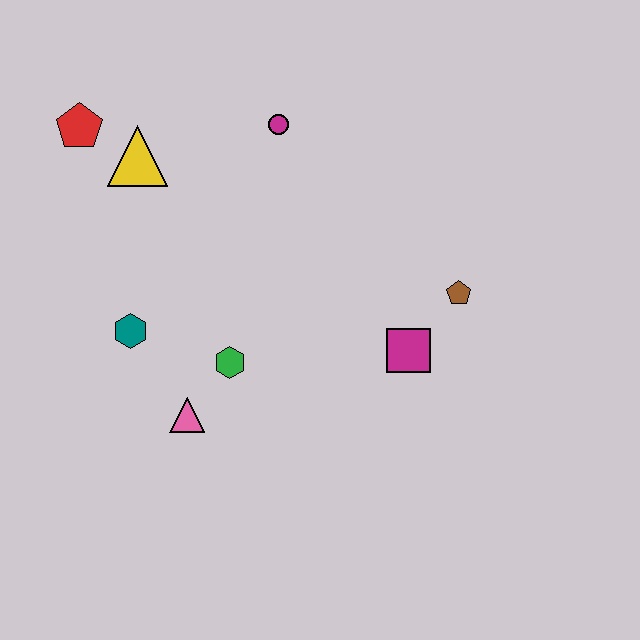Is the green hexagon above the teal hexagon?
No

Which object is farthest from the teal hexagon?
The brown pentagon is farthest from the teal hexagon.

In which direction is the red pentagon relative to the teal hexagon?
The red pentagon is above the teal hexagon.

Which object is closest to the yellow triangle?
The red pentagon is closest to the yellow triangle.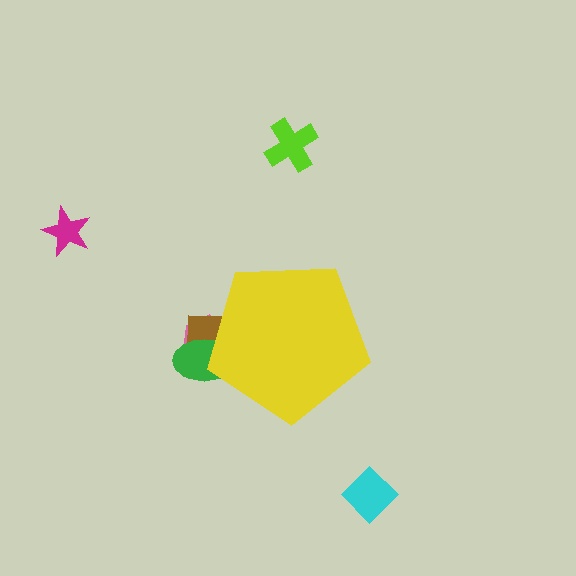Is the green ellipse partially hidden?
Yes, the green ellipse is partially hidden behind the yellow pentagon.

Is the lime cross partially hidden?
No, the lime cross is fully visible.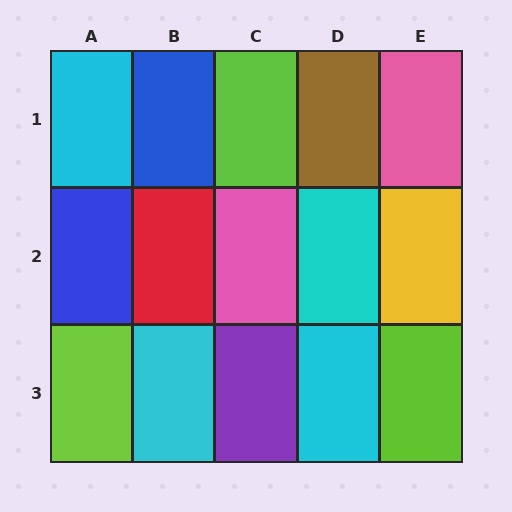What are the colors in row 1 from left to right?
Cyan, blue, lime, brown, pink.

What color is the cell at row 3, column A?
Lime.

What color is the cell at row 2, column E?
Yellow.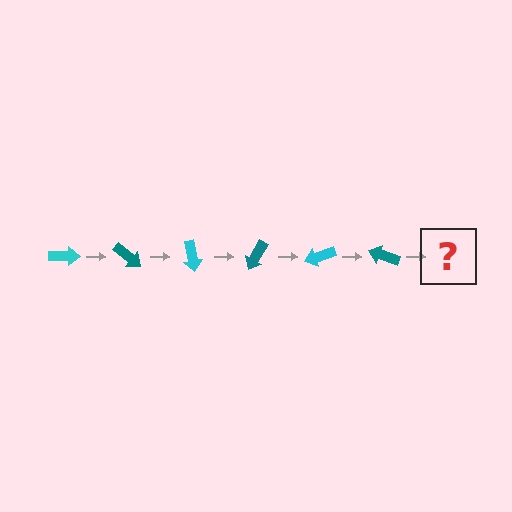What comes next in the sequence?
The next element should be a cyan arrow, rotated 240 degrees from the start.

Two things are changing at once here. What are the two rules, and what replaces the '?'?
The two rules are that it rotates 40 degrees each step and the color cycles through cyan and teal. The '?' should be a cyan arrow, rotated 240 degrees from the start.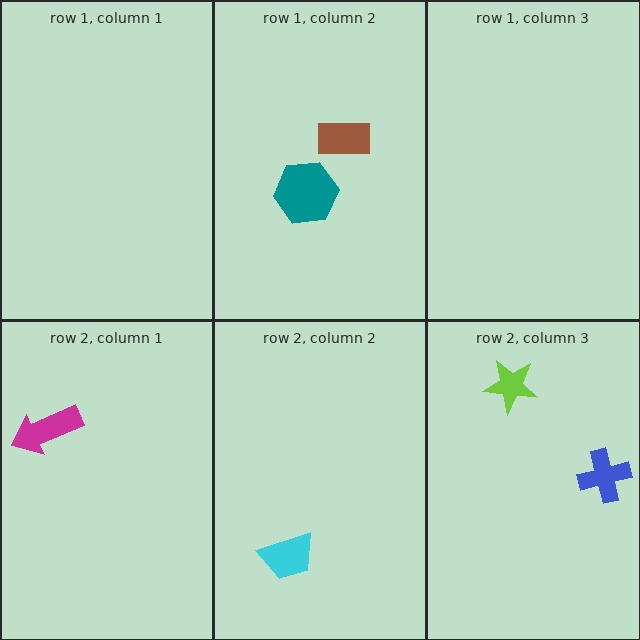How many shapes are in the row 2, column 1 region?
1.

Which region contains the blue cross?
The row 2, column 3 region.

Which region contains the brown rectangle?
The row 1, column 2 region.